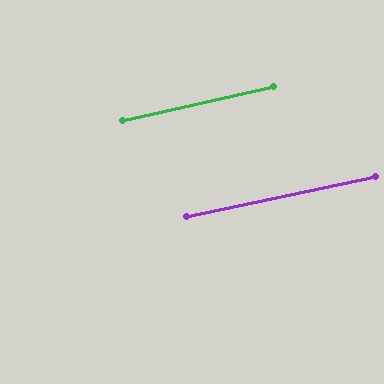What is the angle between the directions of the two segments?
Approximately 1 degree.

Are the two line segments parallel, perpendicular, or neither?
Parallel — their directions differ by only 0.7°.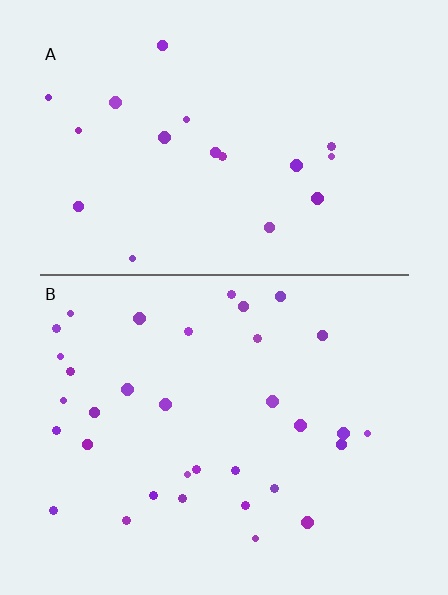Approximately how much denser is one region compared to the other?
Approximately 1.8× — region B over region A.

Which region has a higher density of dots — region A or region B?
B (the bottom).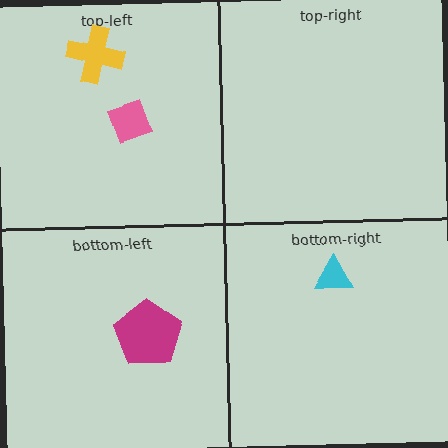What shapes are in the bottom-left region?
The magenta pentagon.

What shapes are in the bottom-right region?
The cyan triangle.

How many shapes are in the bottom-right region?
1.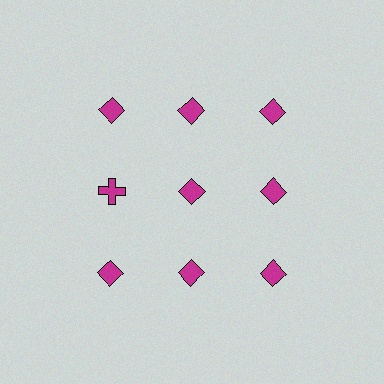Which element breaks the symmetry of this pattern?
The magenta cross in the second row, leftmost column breaks the symmetry. All other shapes are magenta diamonds.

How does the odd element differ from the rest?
It has a different shape: cross instead of diamond.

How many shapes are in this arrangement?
There are 9 shapes arranged in a grid pattern.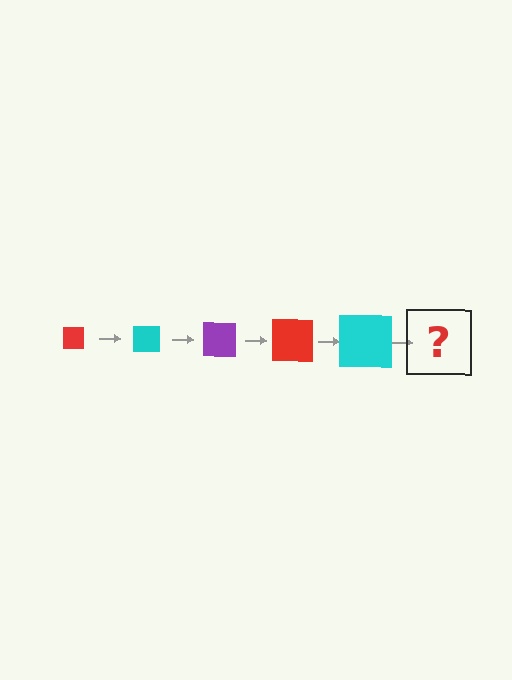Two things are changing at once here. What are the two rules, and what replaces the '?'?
The two rules are that the square grows larger each step and the color cycles through red, cyan, and purple. The '?' should be a purple square, larger than the previous one.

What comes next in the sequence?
The next element should be a purple square, larger than the previous one.